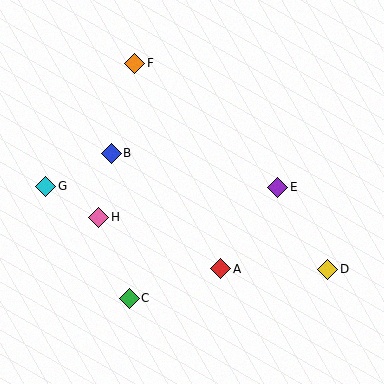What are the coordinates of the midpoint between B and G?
The midpoint between B and G is at (79, 170).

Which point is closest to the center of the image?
Point A at (221, 269) is closest to the center.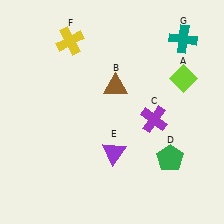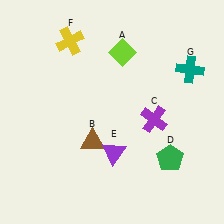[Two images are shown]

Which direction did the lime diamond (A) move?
The lime diamond (A) moved left.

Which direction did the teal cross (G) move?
The teal cross (G) moved down.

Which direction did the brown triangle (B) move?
The brown triangle (B) moved down.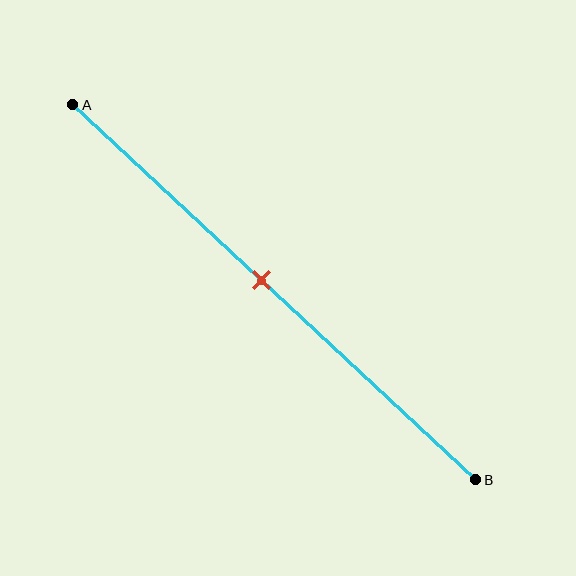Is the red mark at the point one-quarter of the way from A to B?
No, the mark is at about 45% from A, not at the 25% one-quarter point.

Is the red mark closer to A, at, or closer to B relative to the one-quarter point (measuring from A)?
The red mark is closer to point B than the one-quarter point of segment AB.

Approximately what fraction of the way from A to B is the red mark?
The red mark is approximately 45% of the way from A to B.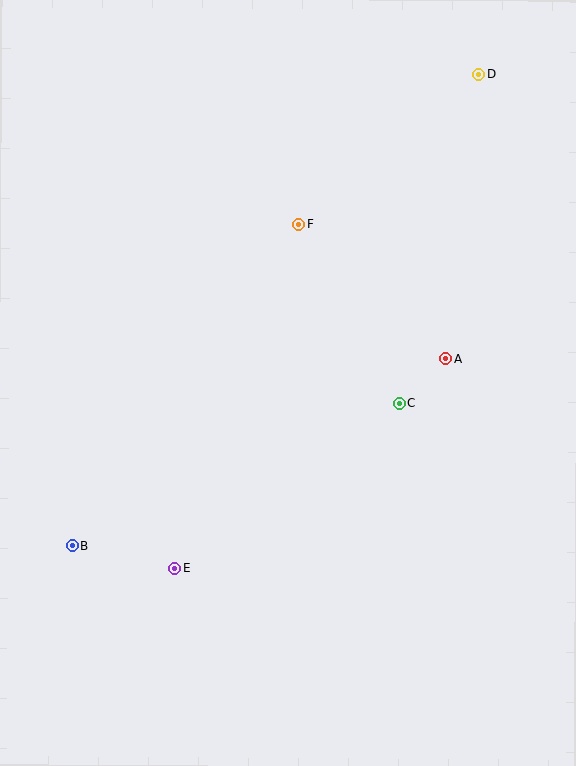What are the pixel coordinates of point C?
Point C is at (399, 403).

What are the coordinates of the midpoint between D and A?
The midpoint between D and A is at (462, 217).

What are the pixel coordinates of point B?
Point B is at (72, 545).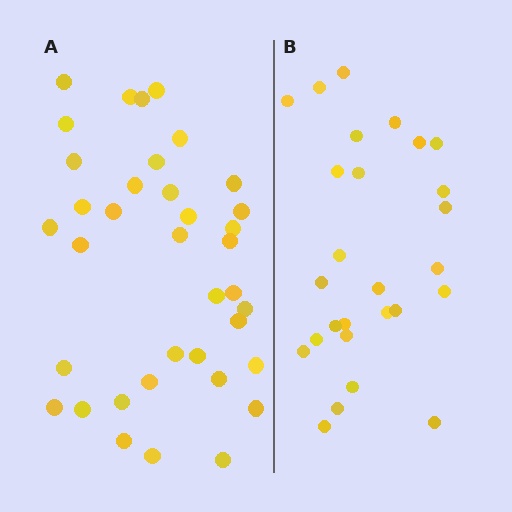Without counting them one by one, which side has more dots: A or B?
Region A (the left region) has more dots.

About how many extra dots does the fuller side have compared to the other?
Region A has roughly 10 or so more dots than region B.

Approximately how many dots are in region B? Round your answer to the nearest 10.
About 30 dots. (The exact count is 27, which rounds to 30.)